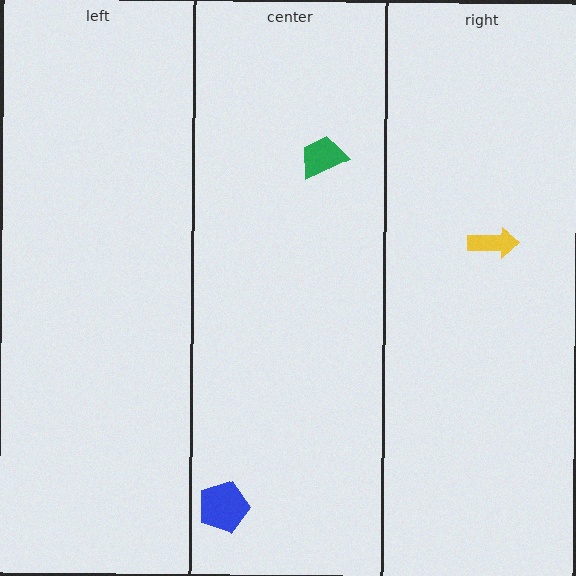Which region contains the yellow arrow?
The right region.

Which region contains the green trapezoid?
The center region.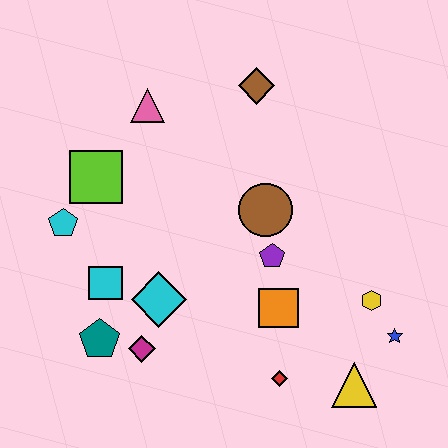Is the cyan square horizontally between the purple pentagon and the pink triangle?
No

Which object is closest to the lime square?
The cyan pentagon is closest to the lime square.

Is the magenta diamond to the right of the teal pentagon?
Yes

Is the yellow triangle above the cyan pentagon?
No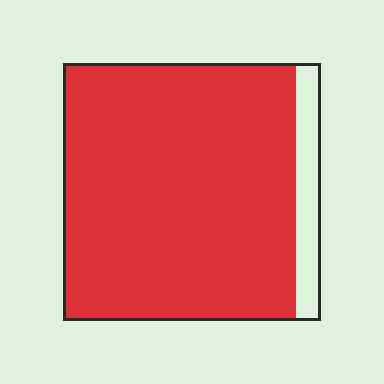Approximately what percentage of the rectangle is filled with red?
Approximately 90%.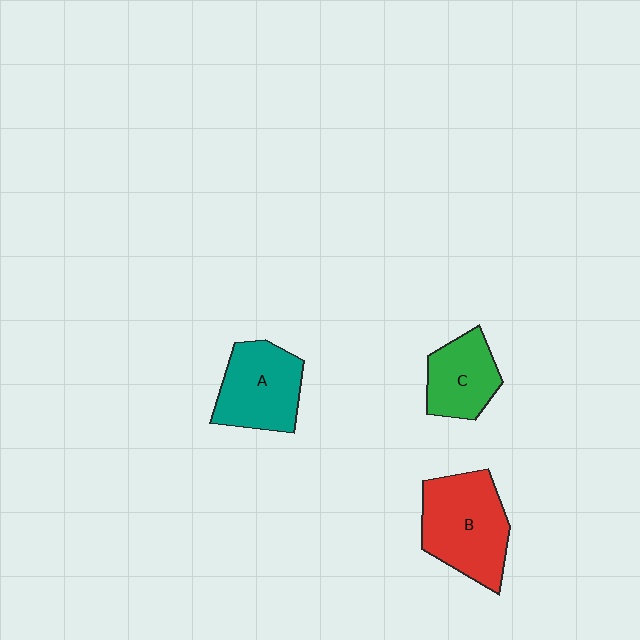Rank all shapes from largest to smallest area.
From largest to smallest: B (red), A (teal), C (green).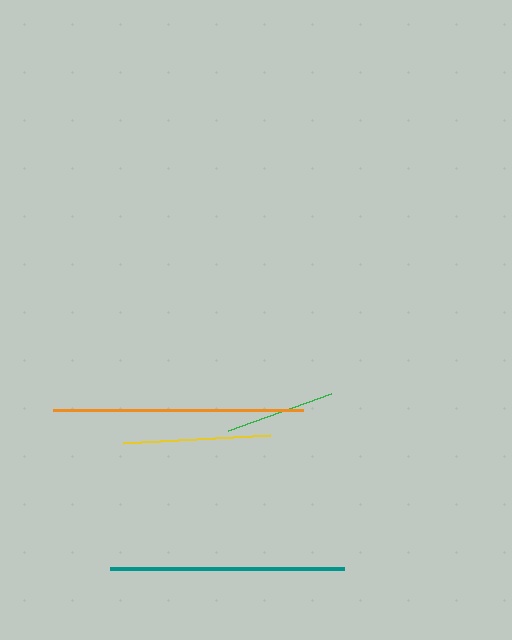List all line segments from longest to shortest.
From longest to shortest: orange, teal, yellow, green.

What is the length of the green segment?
The green segment is approximately 109 pixels long.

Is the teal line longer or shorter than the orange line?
The orange line is longer than the teal line.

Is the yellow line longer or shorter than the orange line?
The orange line is longer than the yellow line.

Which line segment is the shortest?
The green line is the shortest at approximately 109 pixels.